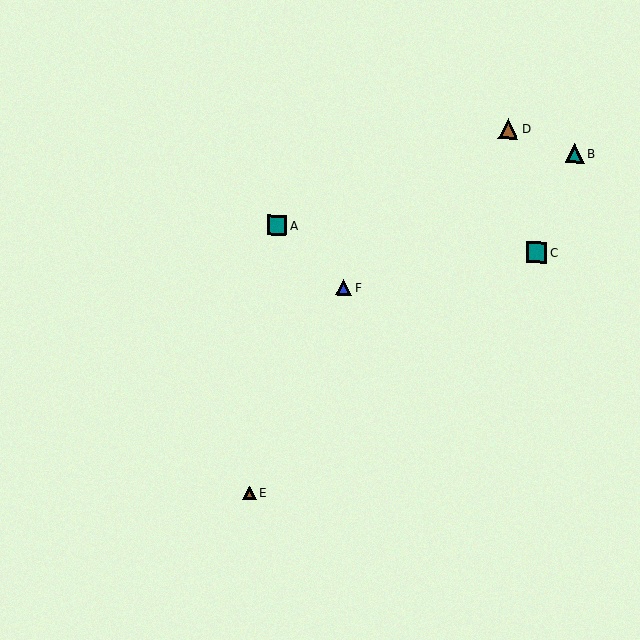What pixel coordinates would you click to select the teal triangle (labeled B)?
Click at (575, 153) to select the teal triangle B.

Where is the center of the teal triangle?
The center of the teal triangle is at (575, 153).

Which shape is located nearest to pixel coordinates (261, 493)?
The brown triangle (labeled E) at (249, 493) is nearest to that location.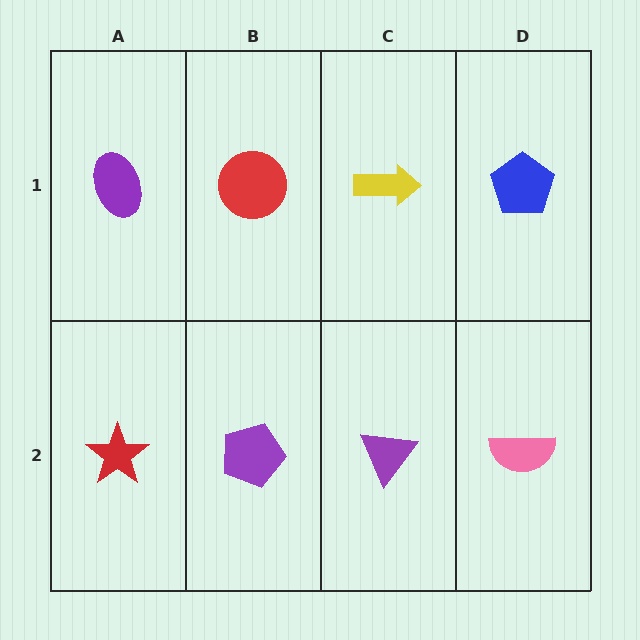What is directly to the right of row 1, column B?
A yellow arrow.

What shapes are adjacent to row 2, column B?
A red circle (row 1, column B), a red star (row 2, column A), a purple triangle (row 2, column C).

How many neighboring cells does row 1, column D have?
2.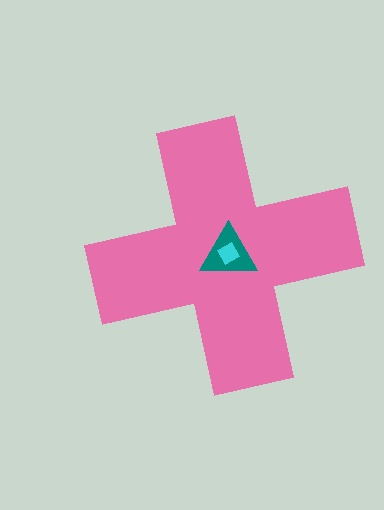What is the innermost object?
The cyan diamond.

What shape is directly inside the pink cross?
The teal triangle.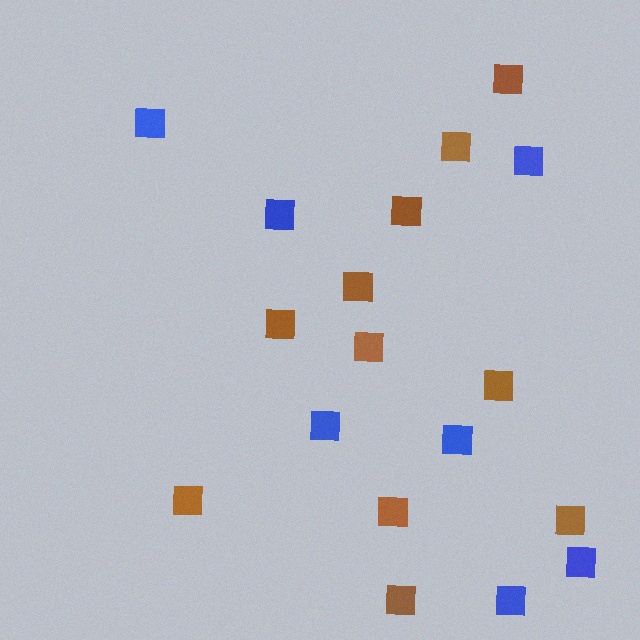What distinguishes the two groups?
There are 2 groups: one group of blue squares (7) and one group of brown squares (11).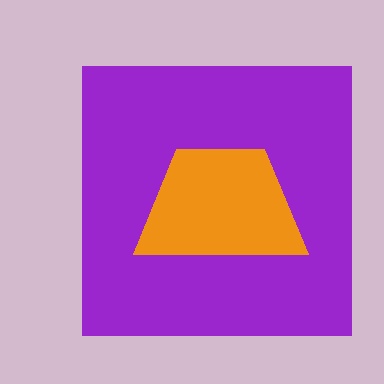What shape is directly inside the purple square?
The orange trapezoid.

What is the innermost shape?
The orange trapezoid.